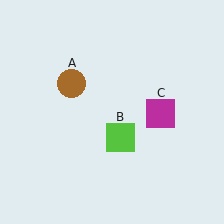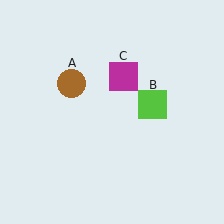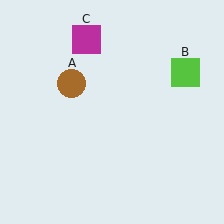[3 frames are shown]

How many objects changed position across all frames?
2 objects changed position: lime square (object B), magenta square (object C).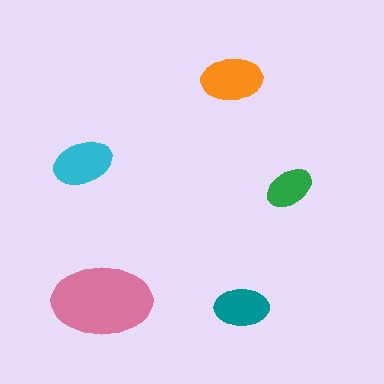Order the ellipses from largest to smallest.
the pink one, the orange one, the cyan one, the teal one, the green one.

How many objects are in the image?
There are 5 objects in the image.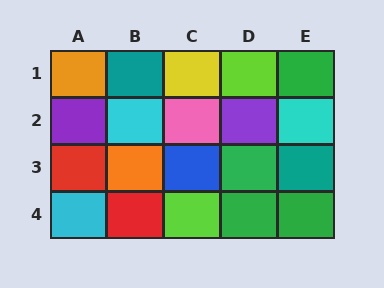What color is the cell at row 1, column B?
Teal.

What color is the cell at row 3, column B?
Orange.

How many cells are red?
2 cells are red.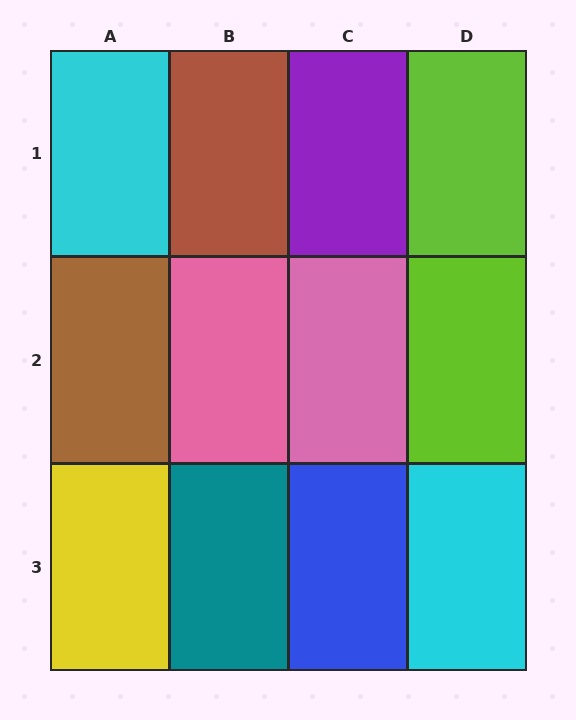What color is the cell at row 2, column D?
Lime.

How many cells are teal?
1 cell is teal.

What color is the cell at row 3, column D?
Cyan.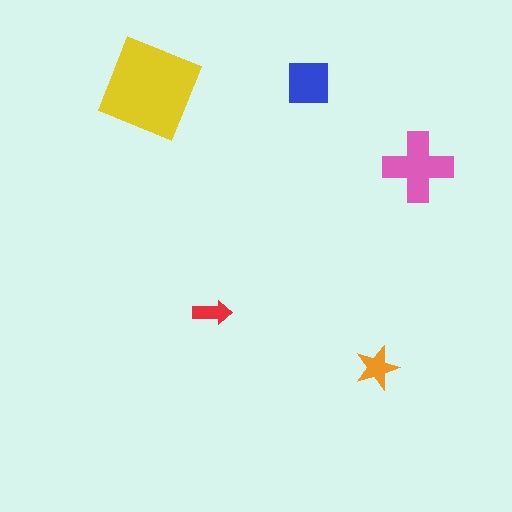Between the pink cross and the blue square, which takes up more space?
The pink cross.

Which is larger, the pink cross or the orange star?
The pink cross.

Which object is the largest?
The yellow diamond.